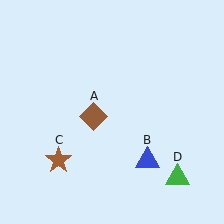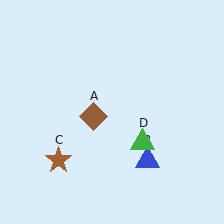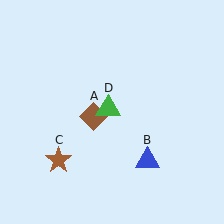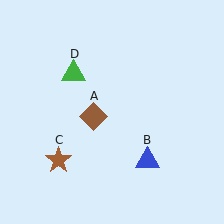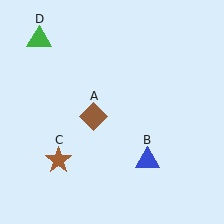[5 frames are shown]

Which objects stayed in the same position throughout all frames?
Brown diamond (object A) and blue triangle (object B) and brown star (object C) remained stationary.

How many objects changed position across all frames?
1 object changed position: green triangle (object D).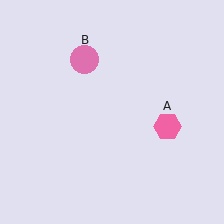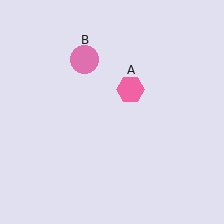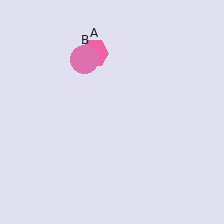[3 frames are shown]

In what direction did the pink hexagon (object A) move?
The pink hexagon (object A) moved up and to the left.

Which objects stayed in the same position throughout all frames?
Pink circle (object B) remained stationary.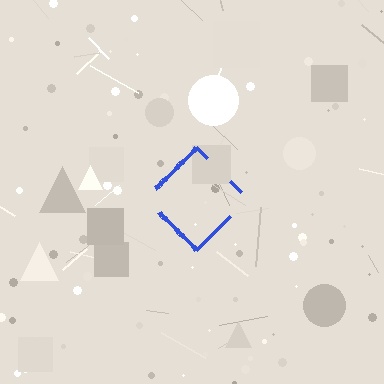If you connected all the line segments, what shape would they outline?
They would outline a diamond.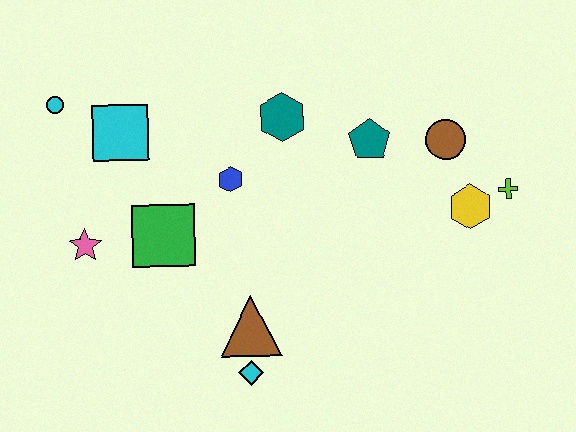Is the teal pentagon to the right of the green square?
Yes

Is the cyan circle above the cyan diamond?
Yes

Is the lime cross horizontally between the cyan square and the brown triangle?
No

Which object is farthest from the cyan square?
The lime cross is farthest from the cyan square.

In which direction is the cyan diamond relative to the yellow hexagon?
The cyan diamond is to the left of the yellow hexagon.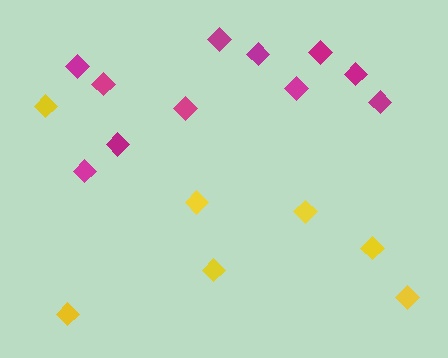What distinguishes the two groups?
There are 2 groups: one group of yellow diamonds (7) and one group of magenta diamonds (11).